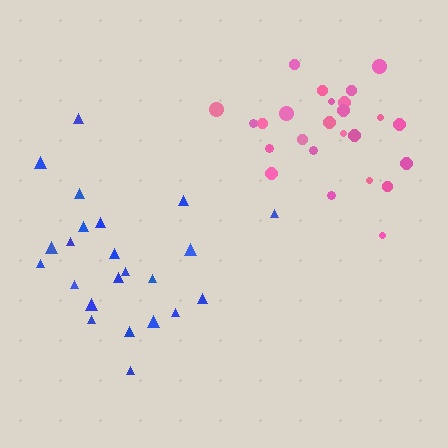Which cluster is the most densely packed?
Pink.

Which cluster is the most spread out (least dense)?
Blue.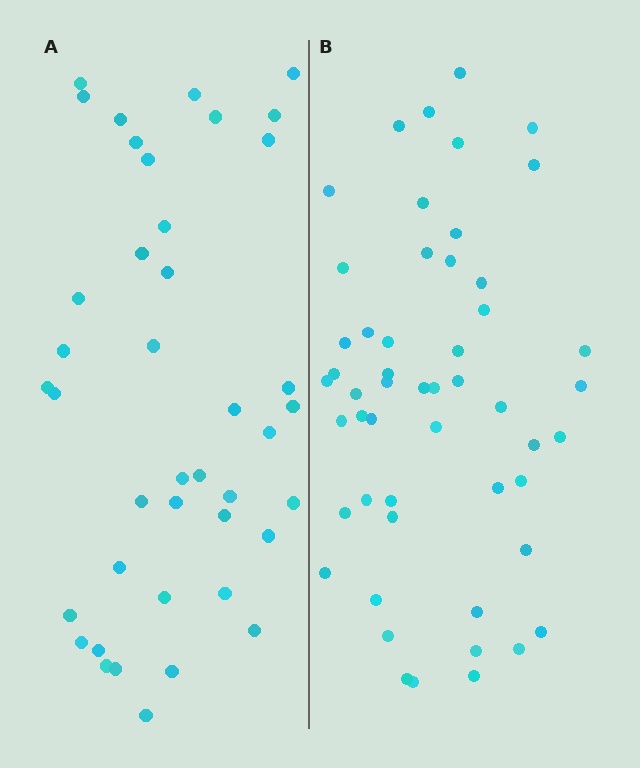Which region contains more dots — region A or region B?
Region B (the right region) has more dots.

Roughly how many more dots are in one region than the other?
Region B has roughly 12 or so more dots than region A.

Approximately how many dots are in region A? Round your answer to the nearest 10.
About 40 dots. (The exact count is 41, which rounds to 40.)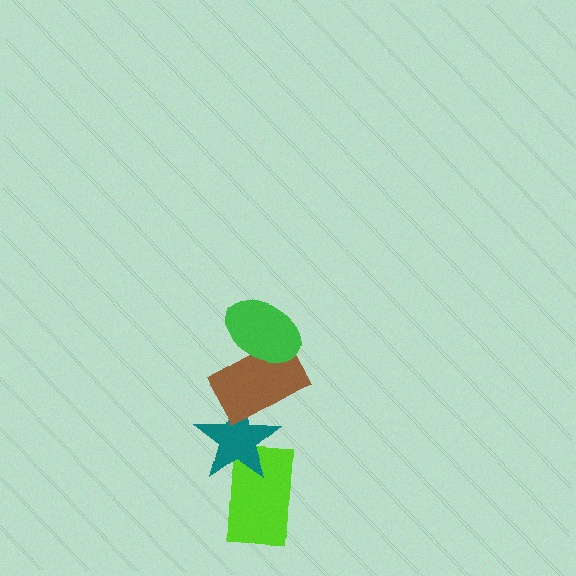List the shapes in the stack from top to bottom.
From top to bottom: the green ellipse, the brown rectangle, the teal star, the lime rectangle.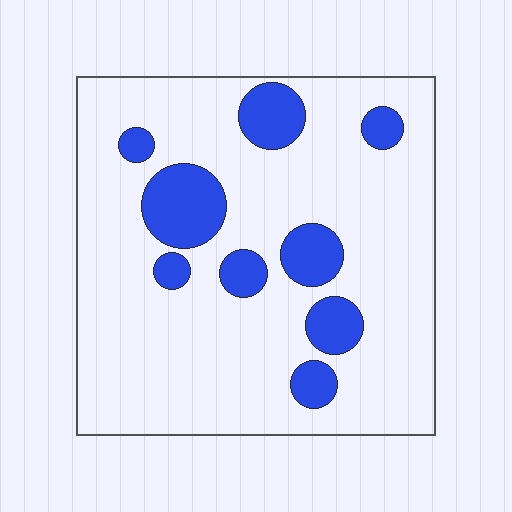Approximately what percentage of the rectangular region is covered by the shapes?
Approximately 20%.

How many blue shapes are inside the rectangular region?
9.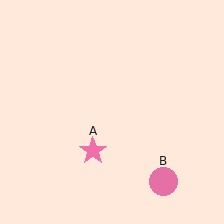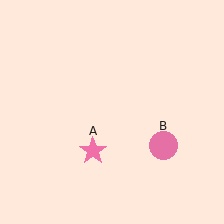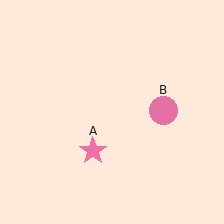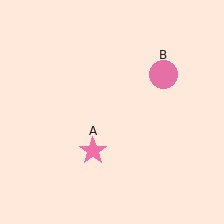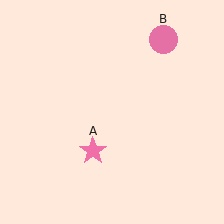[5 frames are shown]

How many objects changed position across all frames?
1 object changed position: pink circle (object B).